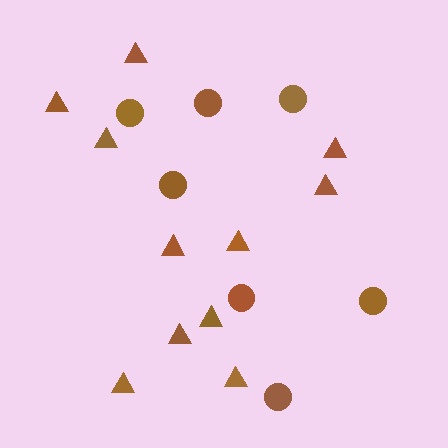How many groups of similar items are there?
There are 2 groups: one group of triangles (11) and one group of circles (7).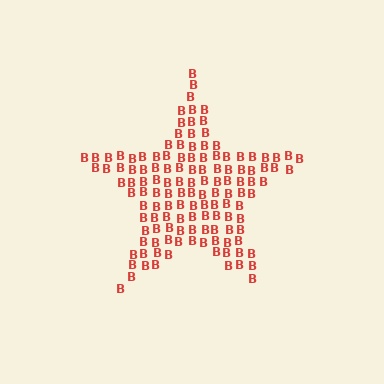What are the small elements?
The small elements are letter B's.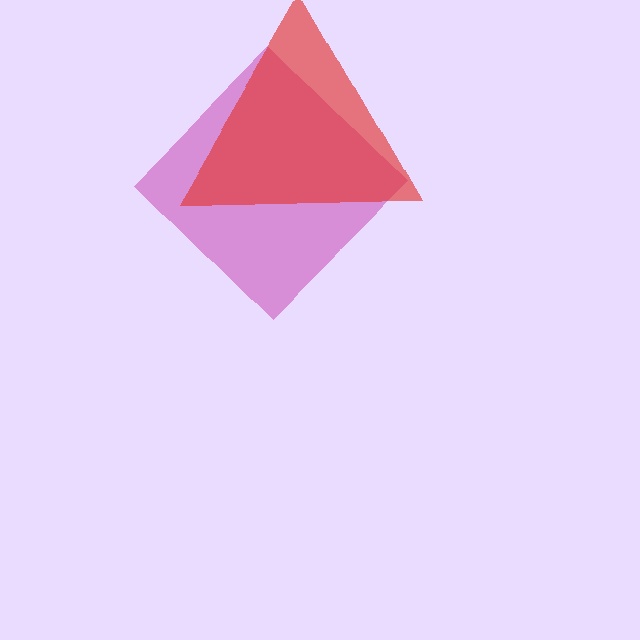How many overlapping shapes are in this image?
There are 2 overlapping shapes in the image.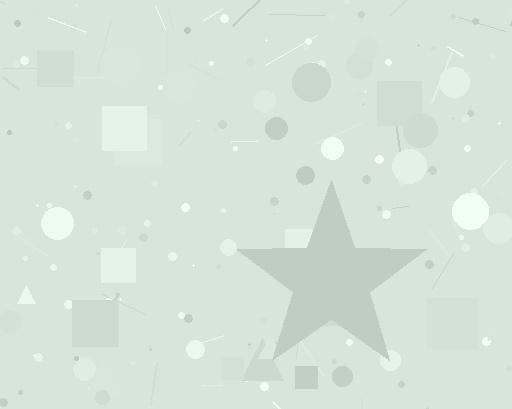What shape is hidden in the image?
A star is hidden in the image.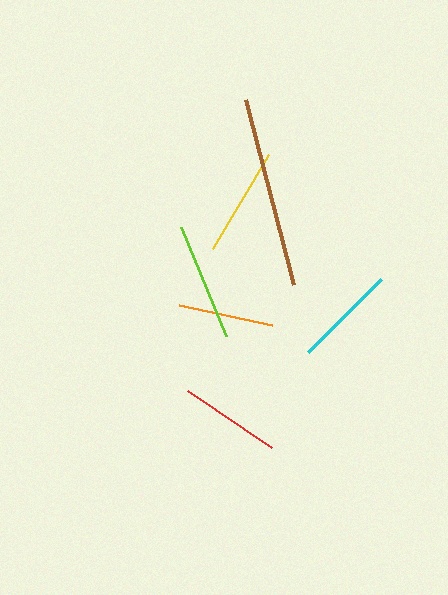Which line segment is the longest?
The brown line is the longest at approximately 191 pixels.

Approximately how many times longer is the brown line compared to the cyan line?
The brown line is approximately 1.9 times the length of the cyan line.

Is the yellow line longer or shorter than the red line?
The yellow line is longer than the red line.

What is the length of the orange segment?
The orange segment is approximately 96 pixels long.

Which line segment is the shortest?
The orange line is the shortest at approximately 96 pixels.